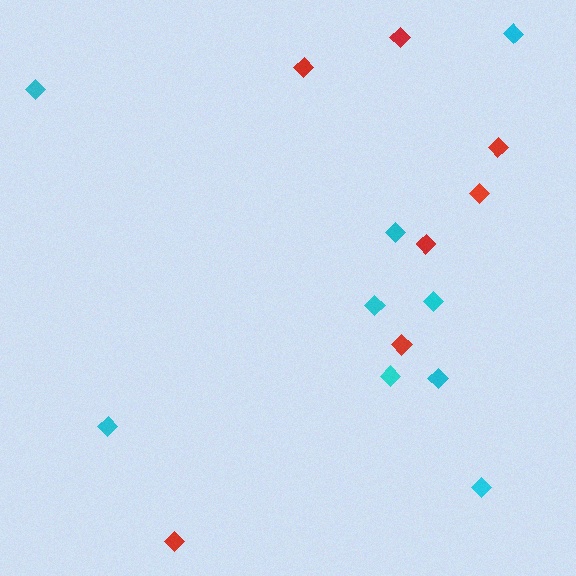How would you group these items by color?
There are 2 groups: one group of red diamonds (7) and one group of cyan diamonds (9).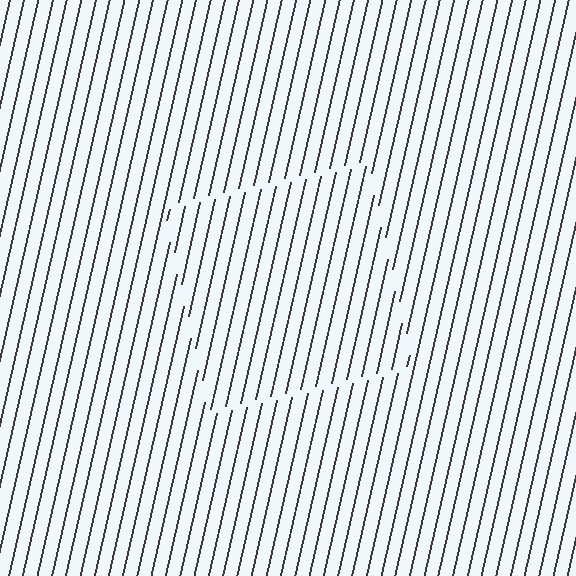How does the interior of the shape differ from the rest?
The interior of the shape contains the same grating, shifted by half a period — the contour is defined by the phase discontinuity where line-ends from the inner and outer gratings abut.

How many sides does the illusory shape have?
4 sides — the line-ends trace a square.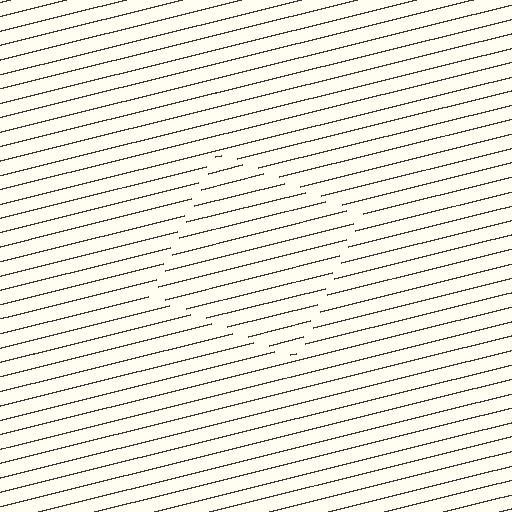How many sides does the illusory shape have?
4 sides — the line-ends trace a square.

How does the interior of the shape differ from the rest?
The interior of the shape contains the same grating, shifted by half a period — the contour is defined by the phase discontinuity where line-ends from the inner and outer gratings abut.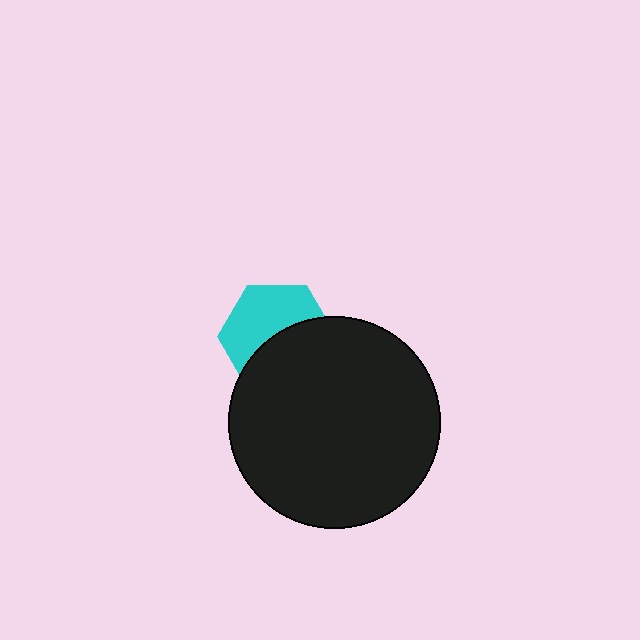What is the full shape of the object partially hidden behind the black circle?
The partially hidden object is a cyan hexagon.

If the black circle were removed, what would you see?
You would see the complete cyan hexagon.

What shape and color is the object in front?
The object in front is a black circle.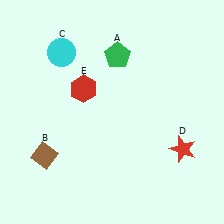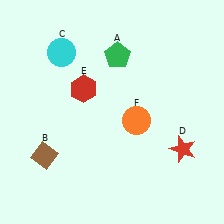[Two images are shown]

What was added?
An orange circle (F) was added in Image 2.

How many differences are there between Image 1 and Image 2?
There is 1 difference between the two images.